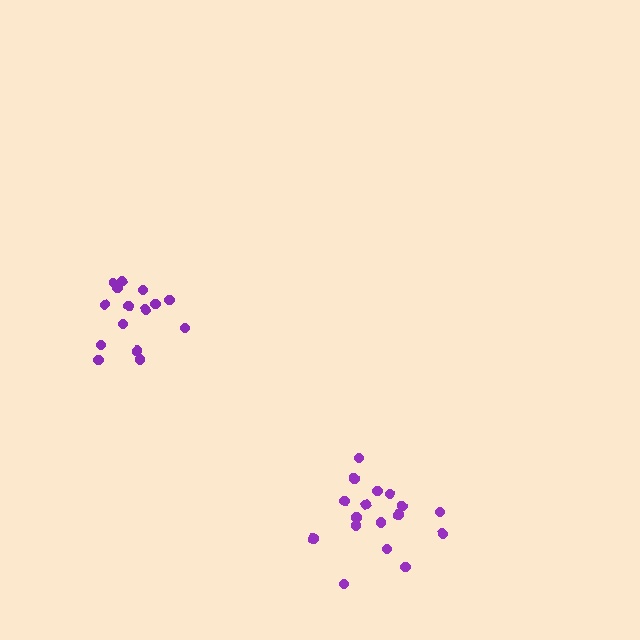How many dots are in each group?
Group 1: 15 dots, Group 2: 17 dots (32 total).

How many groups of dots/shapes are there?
There are 2 groups.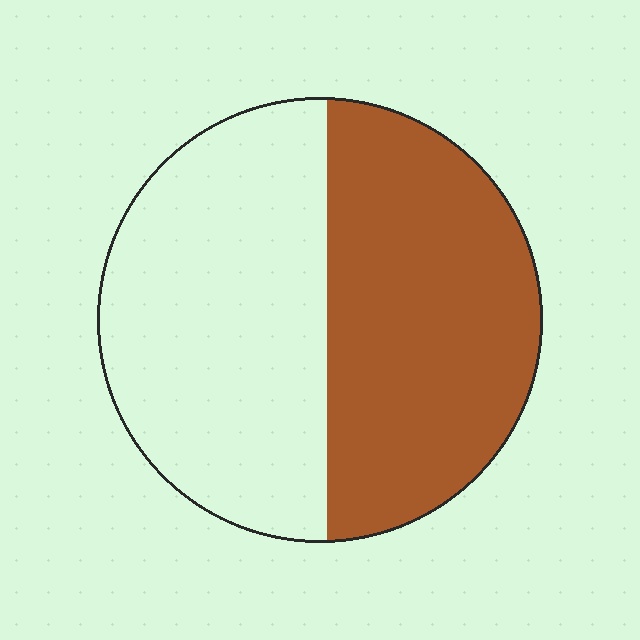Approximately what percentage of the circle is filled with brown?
Approximately 50%.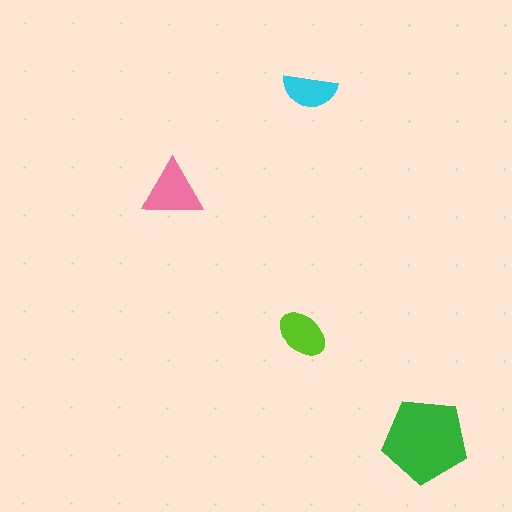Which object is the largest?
The green pentagon.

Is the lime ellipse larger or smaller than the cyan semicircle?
Larger.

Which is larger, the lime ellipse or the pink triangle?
The pink triangle.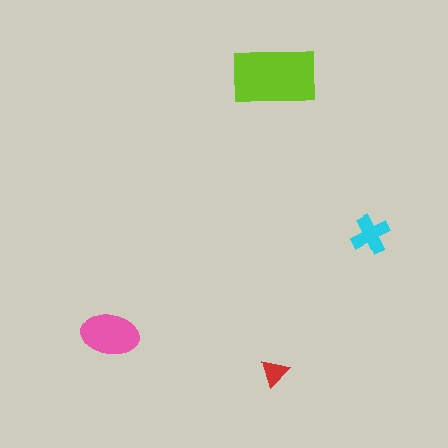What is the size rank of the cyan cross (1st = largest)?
3rd.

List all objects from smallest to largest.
The red triangle, the cyan cross, the pink ellipse, the lime rectangle.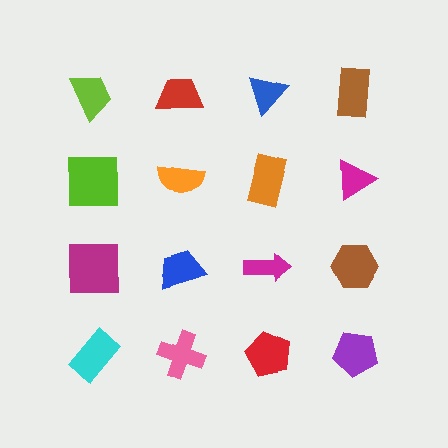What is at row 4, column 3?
A red pentagon.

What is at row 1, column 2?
A red trapezoid.